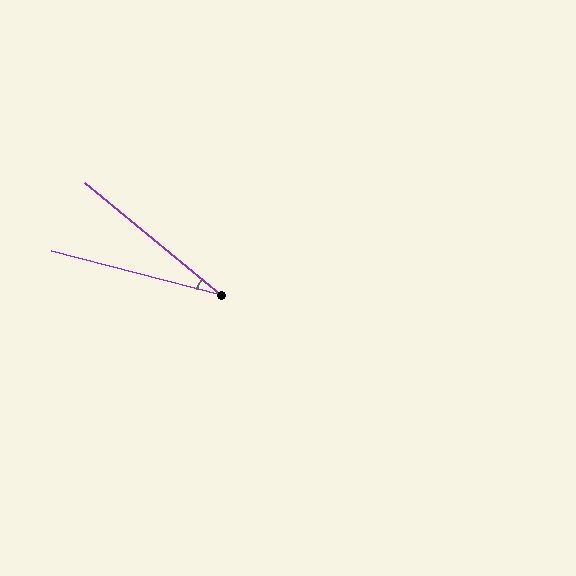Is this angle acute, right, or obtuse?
It is acute.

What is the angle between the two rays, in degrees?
Approximately 25 degrees.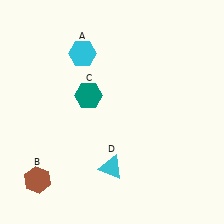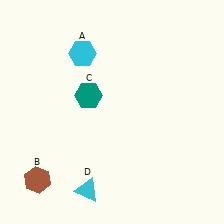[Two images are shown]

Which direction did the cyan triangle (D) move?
The cyan triangle (D) moved left.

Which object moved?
The cyan triangle (D) moved left.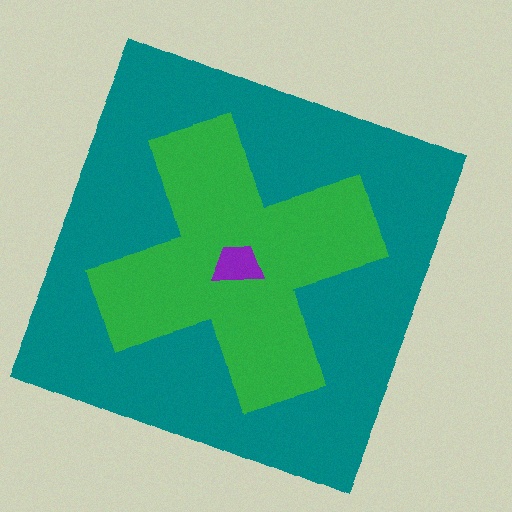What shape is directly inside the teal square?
The green cross.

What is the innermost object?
The purple trapezoid.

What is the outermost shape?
The teal square.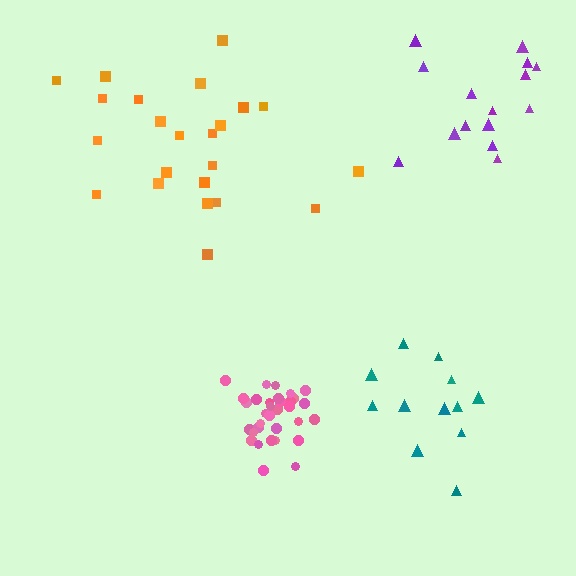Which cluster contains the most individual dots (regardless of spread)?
Pink (34).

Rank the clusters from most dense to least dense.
pink, teal, purple, orange.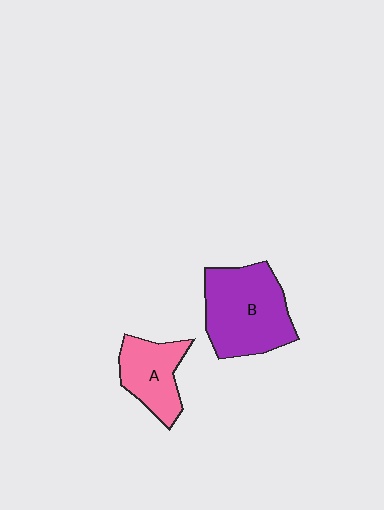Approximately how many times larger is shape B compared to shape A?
Approximately 1.6 times.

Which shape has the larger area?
Shape B (purple).